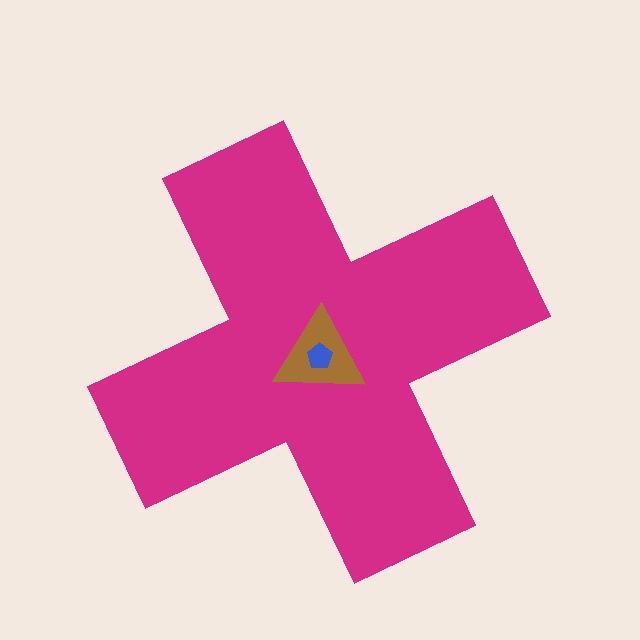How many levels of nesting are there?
3.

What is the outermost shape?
The magenta cross.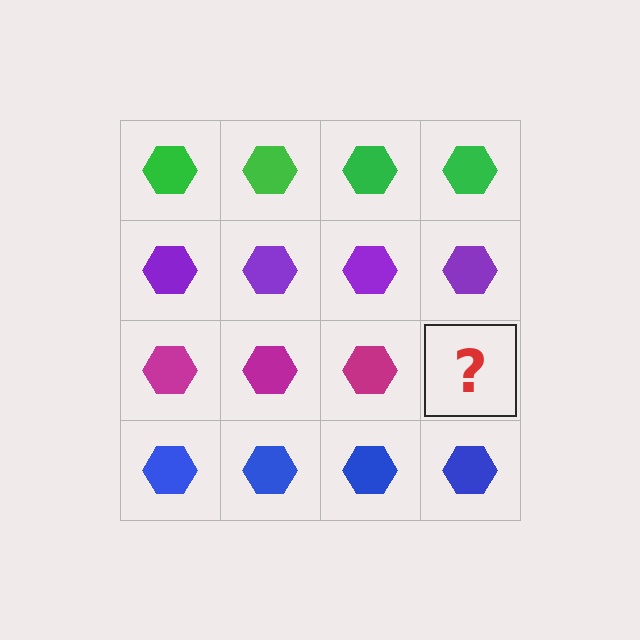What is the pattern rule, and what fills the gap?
The rule is that each row has a consistent color. The gap should be filled with a magenta hexagon.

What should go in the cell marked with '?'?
The missing cell should contain a magenta hexagon.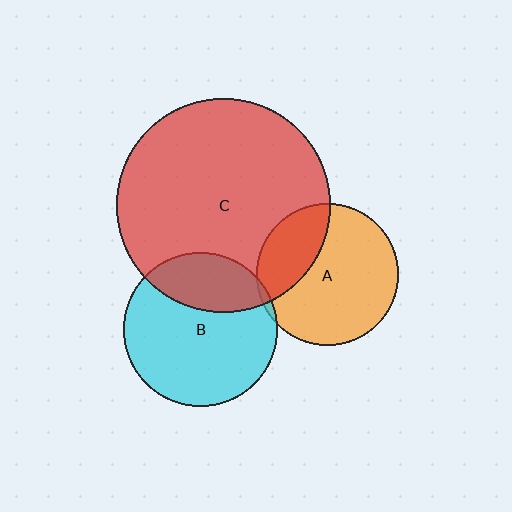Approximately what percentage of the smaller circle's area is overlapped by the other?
Approximately 5%.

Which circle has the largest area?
Circle C (red).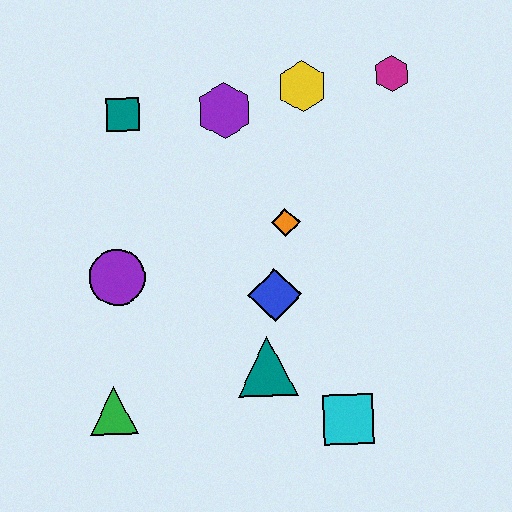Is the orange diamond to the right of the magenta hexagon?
No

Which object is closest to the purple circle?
The green triangle is closest to the purple circle.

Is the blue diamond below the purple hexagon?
Yes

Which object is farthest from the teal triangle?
The magenta hexagon is farthest from the teal triangle.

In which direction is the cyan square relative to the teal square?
The cyan square is below the teal square.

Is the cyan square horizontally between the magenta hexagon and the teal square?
Yes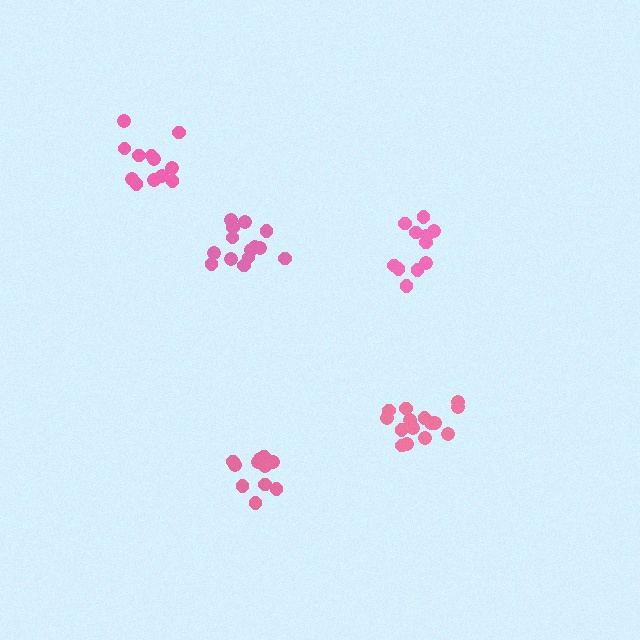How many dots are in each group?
Group 1: 11 dots, Group 2: 14 dots, Group 3: 12 dots, Group 4: 15 dots, Group 5: 12 dots (64 total).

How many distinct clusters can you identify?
There are 5 distinct clusters.